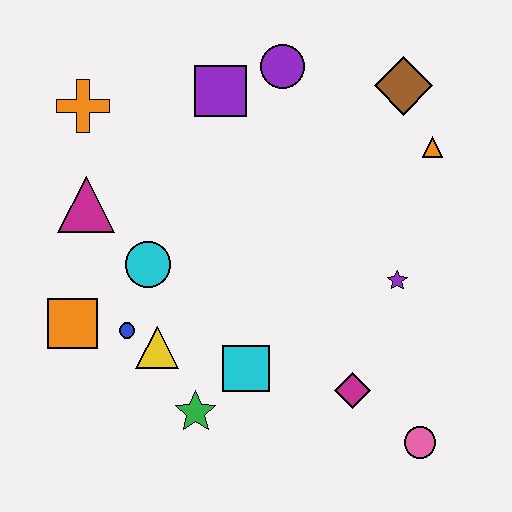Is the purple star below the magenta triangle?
Yes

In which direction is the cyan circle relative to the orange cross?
The cyan circle is below the orange cross.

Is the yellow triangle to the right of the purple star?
No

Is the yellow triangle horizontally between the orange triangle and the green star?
No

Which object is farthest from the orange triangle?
The orange square is farthest from the orange triangle.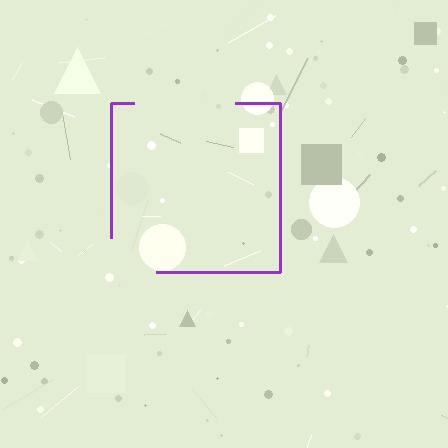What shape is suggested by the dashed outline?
The dashed outline suggests a square.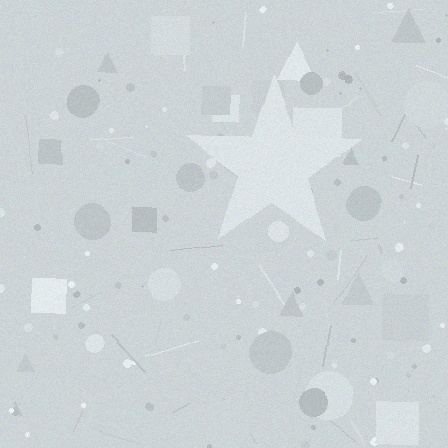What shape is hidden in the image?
A star is hidden in the image.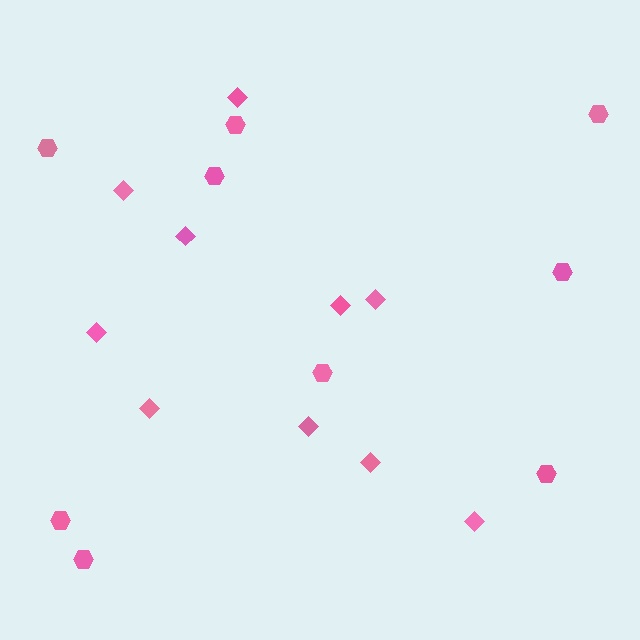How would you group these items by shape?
There are 2 groups: one group of hexagons (9) and one group of diamonds (10).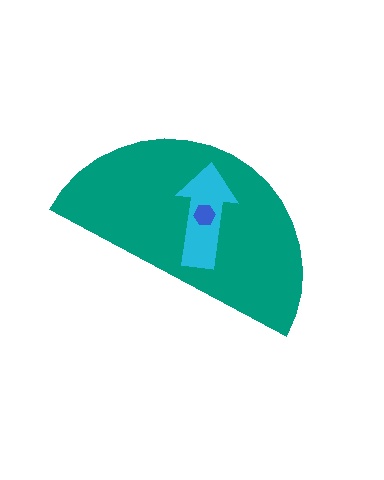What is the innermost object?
The blue hexagon.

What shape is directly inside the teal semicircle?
The cyan arrow.